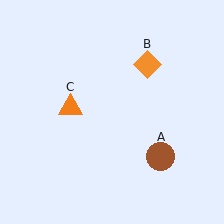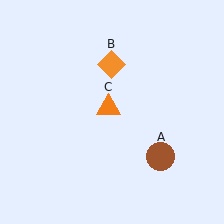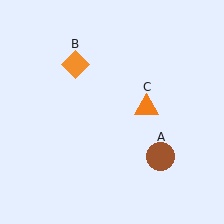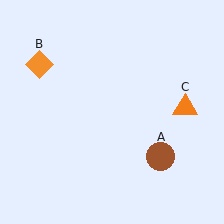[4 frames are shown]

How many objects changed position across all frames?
2 objects changed position: orange diamond (object B), orange triangle (object C).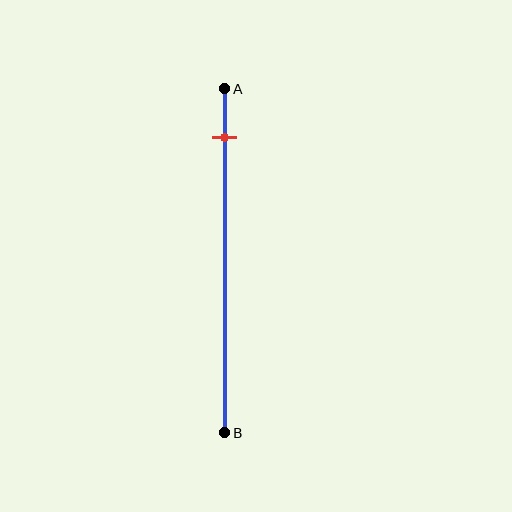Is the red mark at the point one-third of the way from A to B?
No, the mark is at about 15% from A, not at the 33% one-third point.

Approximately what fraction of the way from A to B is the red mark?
The red mark is approximately 15% of the way from A to B.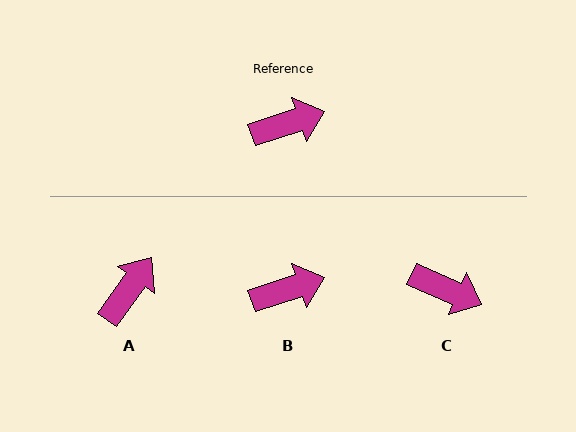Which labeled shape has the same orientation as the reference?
B.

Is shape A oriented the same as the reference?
No, it is off by about 36 degrees.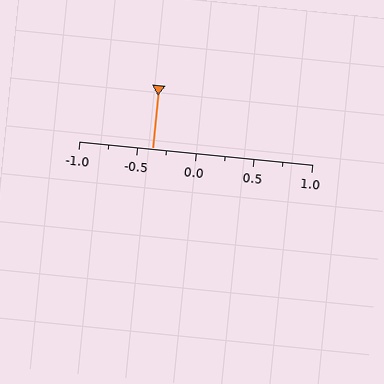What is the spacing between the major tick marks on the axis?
The major ticks are spaced 0.5 apart.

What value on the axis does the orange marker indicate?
The marker indicates approximately -0.38.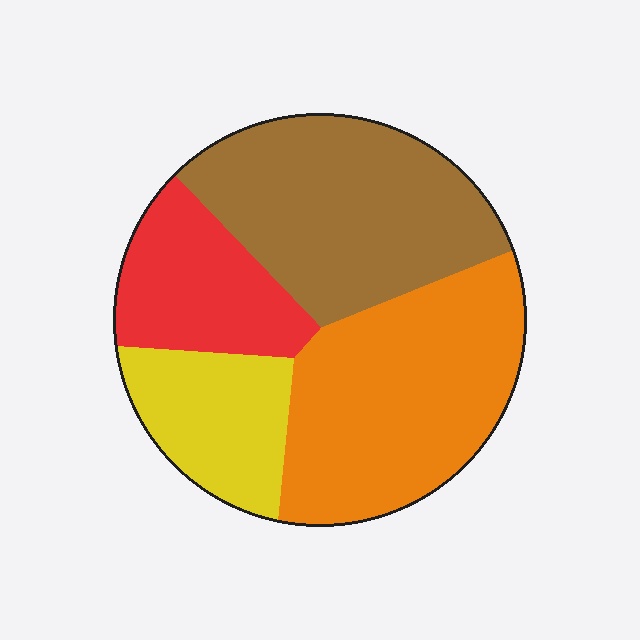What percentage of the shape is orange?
Orange takes up about one third (1/3) of the shape.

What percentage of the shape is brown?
Brown takes up about one third (1/3) of the shape.